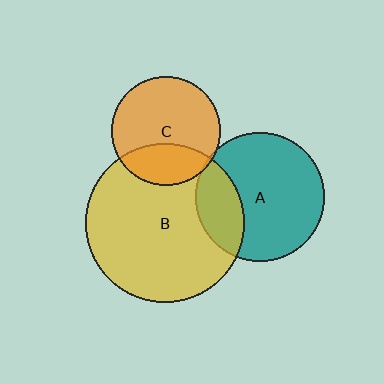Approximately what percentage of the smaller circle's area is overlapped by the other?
Approximately 5%.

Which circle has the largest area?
Circle B (yellow).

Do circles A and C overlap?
Yes.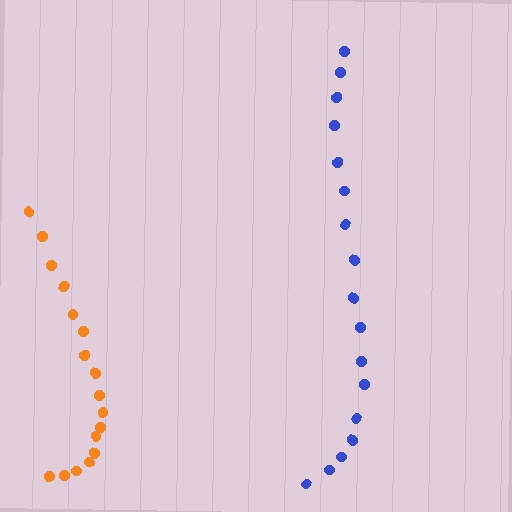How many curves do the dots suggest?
There are 2 distinct paths.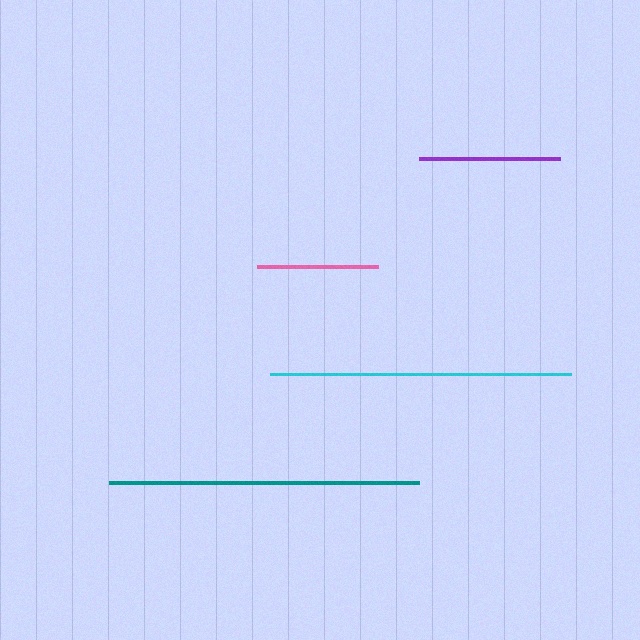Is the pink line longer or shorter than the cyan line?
The cyan line is longer than the pink line.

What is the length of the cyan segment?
The cyan segment is approximately 301 pixels long.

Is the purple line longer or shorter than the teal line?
The teal line is longer than the purple line.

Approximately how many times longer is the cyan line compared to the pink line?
The cyan line is approximately 2.5 times the length of the pink line.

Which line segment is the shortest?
The pink line is the shortest at approximately 121 pixels.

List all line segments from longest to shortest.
From longest to shortest: teal, cyan, purple, pink.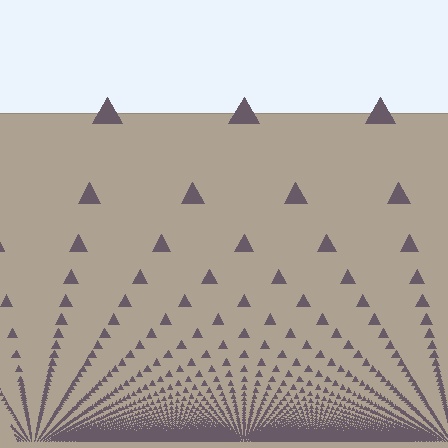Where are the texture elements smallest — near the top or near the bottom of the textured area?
Near the bottom.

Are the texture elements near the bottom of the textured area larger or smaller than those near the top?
Smaller. The gradient is inverted — elements near the bottom are smaller and denser.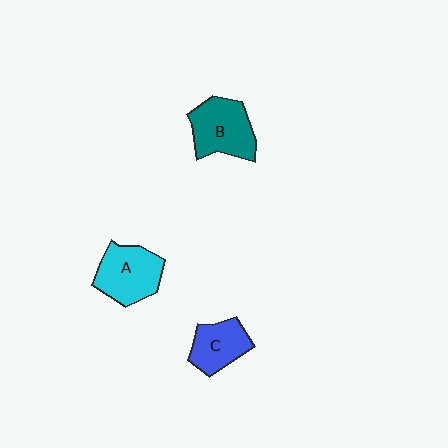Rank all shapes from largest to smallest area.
From largest to smallest: B (teal), A (cyan), C (blue).